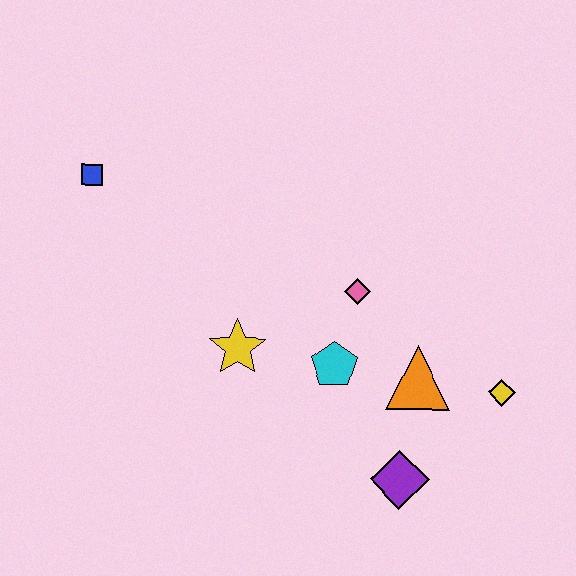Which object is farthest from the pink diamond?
The blue square is farthest from the pink diamond.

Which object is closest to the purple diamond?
The orange triangle is closest to the purple diamond.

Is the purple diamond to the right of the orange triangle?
No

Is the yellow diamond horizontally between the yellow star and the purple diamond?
No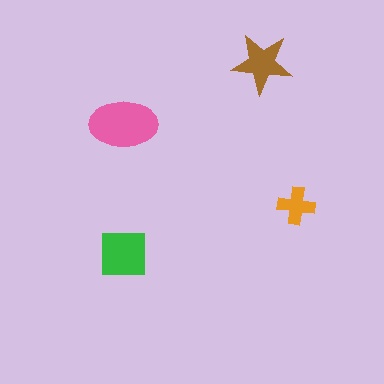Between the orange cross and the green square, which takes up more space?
The green square.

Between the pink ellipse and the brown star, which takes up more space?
The pink ellipse.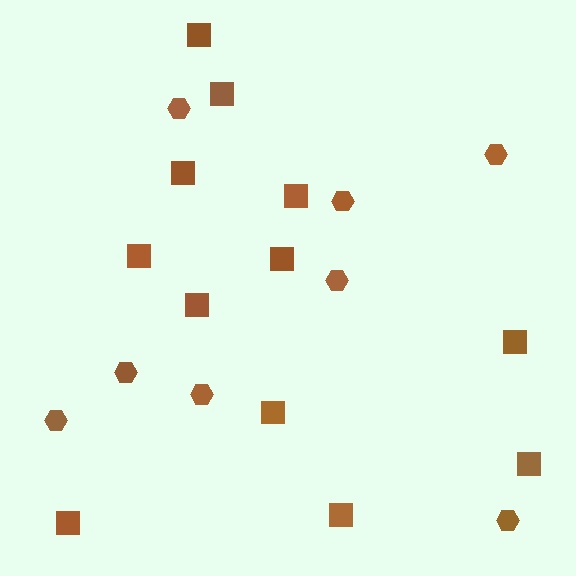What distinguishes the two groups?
There are 2 groups: one group of squares (12) and one group of hexagons (8).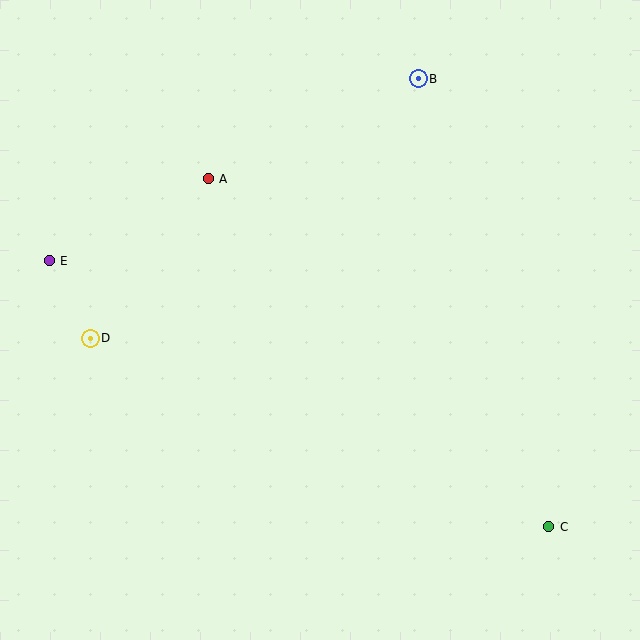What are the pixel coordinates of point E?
Point E is at (49, 261).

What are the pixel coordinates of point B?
Point B is at (418, 79).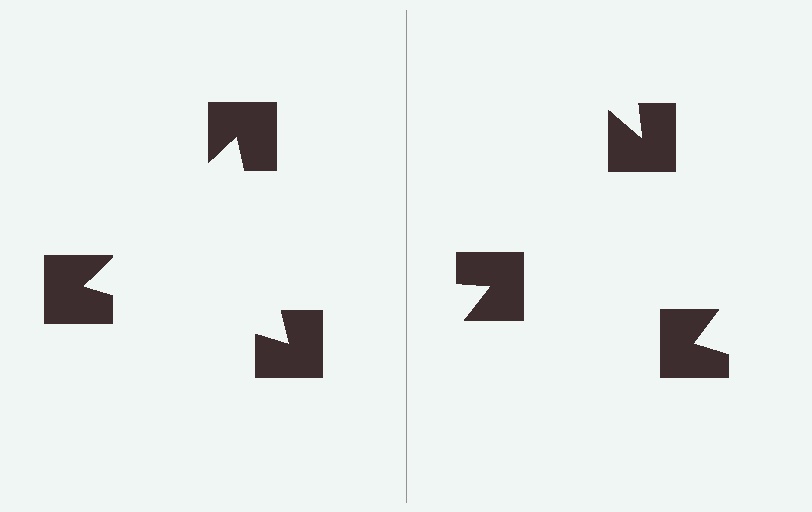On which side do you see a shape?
An illusory triangle appears on the left side. On the right side the wedge cuts are rotated, so no coherent shape forms.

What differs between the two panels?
The notched squares are positioned identically on both sides; only the wedge orientations differ. On the left they align to a triangle; on the right they are misaligned.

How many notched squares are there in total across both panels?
6 — 3 on each side.